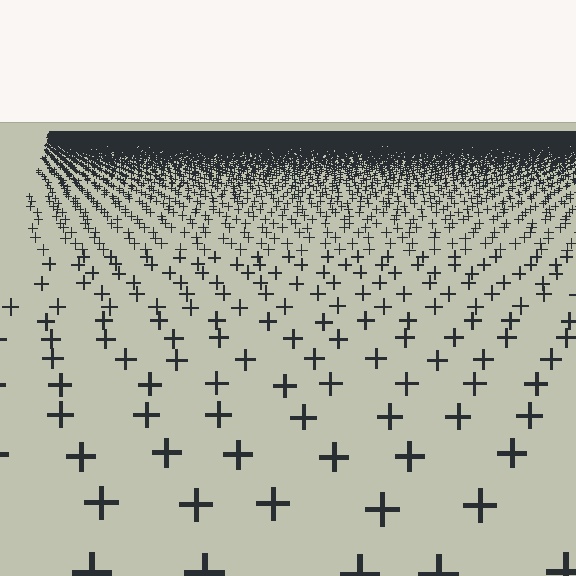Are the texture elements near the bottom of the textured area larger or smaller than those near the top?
Larger. Near the bottom, elements are closer to the viewer and appear at a bigger on-screen size.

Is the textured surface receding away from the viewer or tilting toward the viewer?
The surface is receding away from the viewer. Texture elements get smaller and denser toward the top.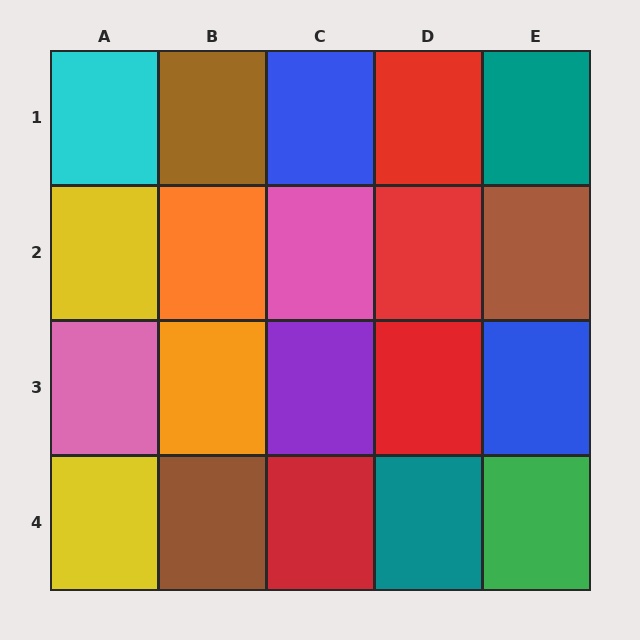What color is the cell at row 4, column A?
Yellow.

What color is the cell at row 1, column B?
Brown.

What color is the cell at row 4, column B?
Brown.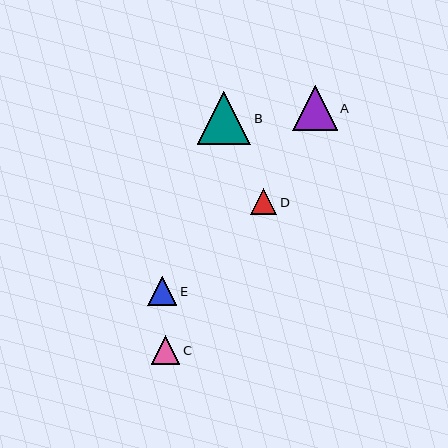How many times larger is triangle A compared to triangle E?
Triangle A is approximately 1.5 times the size of triangle E.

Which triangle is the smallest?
Triangle D is the smallest with a size of approximately 26 pixels.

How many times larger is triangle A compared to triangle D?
Triangle A is approximately 1.7 times the size of triangle D.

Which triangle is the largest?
Triangle B is the largest with a size of approximately 53 pixels.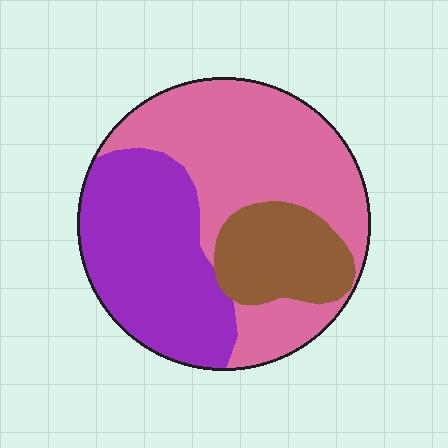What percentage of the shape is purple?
Purple takes up about three eighths (3/8) of the shape.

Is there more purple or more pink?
Pink.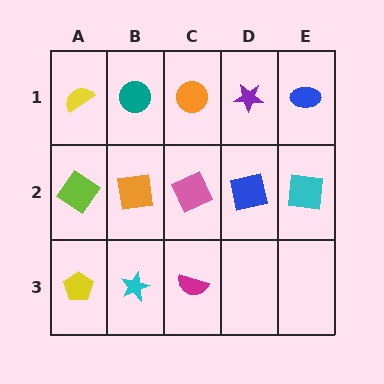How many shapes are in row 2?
5 shapes.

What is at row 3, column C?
A magenta semicircle.